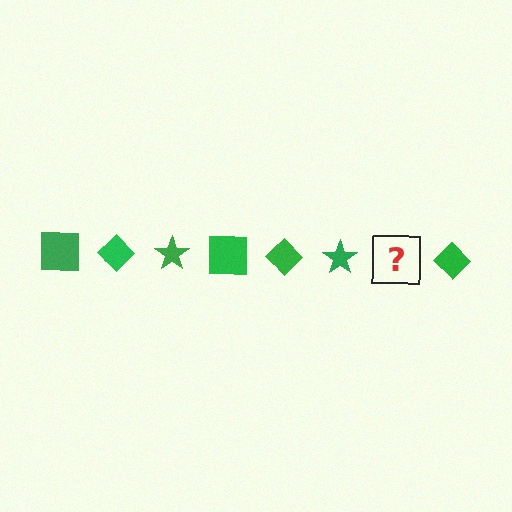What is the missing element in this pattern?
The missing element is a green square.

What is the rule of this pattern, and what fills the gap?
The rule is that the pattern cycles through square, diamond, star shapes in green. The gap should be filled with a green square.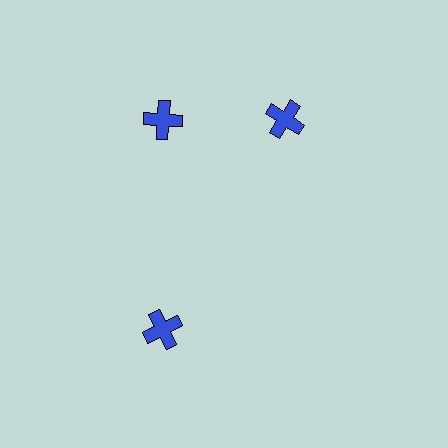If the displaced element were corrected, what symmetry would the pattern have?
It would have 3-fold rotational symmetry — the pattern would map onto itself every 120 degrees.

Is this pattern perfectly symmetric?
No. The 3 blue crosses are arranged in a ring, but one element near the 3 o'clock position is rotated out of alignment along the ring, breaking the 3-fold rotational symmetry.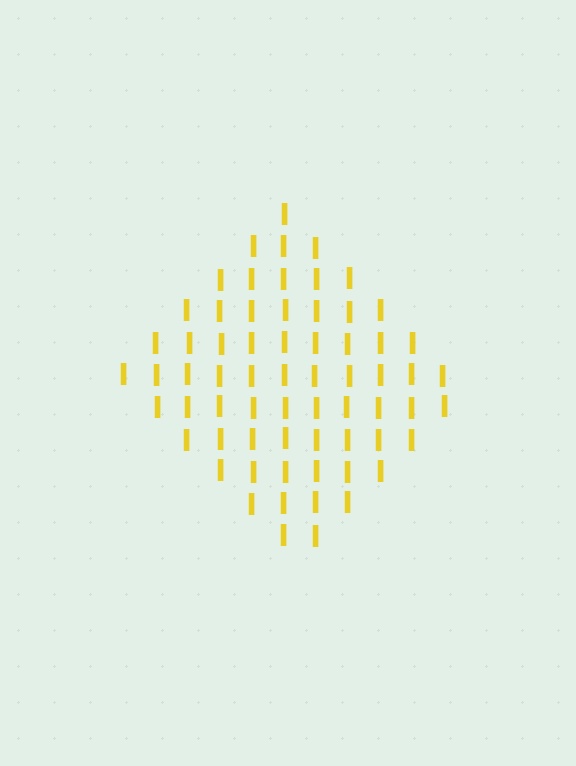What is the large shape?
The large shape is a diamond.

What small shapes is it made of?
It is made of small letter I's.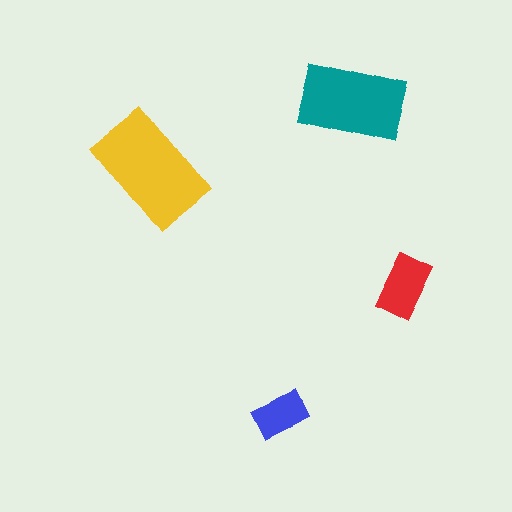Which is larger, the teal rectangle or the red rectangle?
The teal one.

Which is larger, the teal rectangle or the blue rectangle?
The teal one.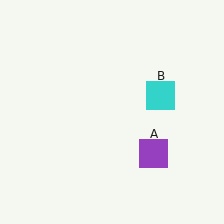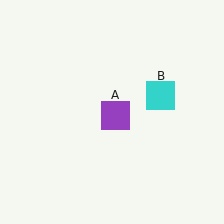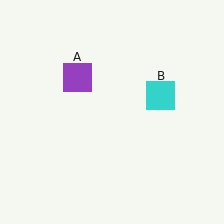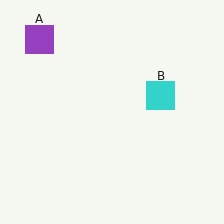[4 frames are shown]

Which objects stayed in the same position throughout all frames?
Cyan square (object B) remained stationary.